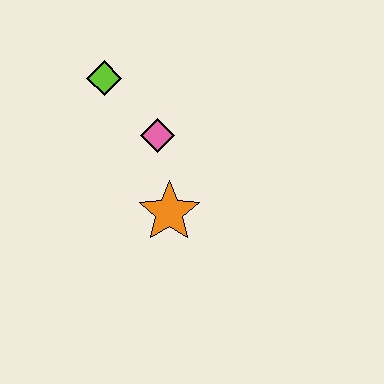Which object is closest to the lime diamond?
The pink diamond is closest to the lime diamond.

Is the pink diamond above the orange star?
Yes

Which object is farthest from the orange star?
The lime diamond is farthest from the orange star.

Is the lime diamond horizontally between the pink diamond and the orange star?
No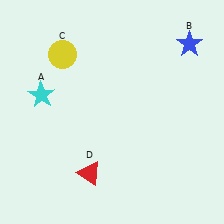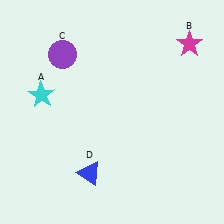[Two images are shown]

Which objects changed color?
B changed from blue to magenta. C changed from yellow to purple. D changed from red to blue.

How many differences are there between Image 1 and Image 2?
There are 3 differences between the two images.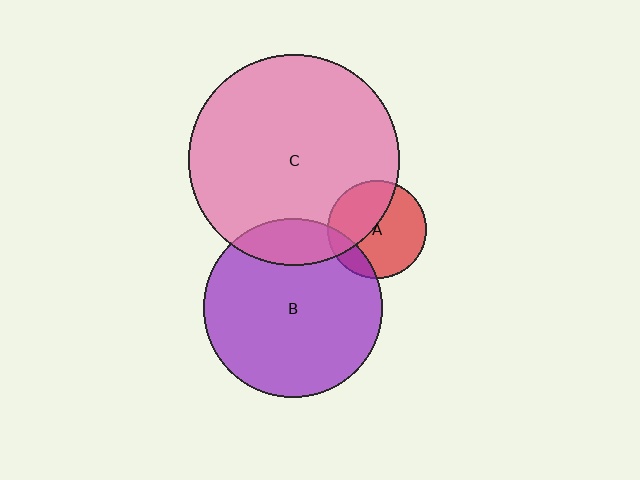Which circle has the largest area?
Circle C (pink).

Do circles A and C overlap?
Yes.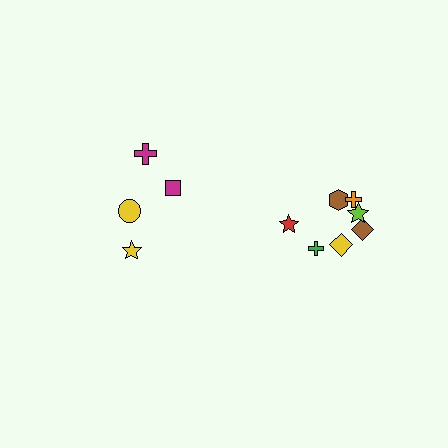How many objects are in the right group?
There are 7 objects.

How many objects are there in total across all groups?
There are 11 objects.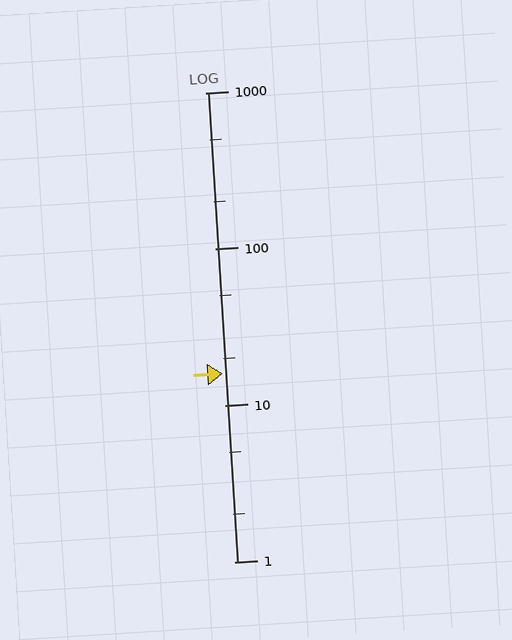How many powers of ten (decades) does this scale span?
The scale spans 3 decades, from 1 to 1000.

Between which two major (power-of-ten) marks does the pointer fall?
The pointer is between 10 and 100.